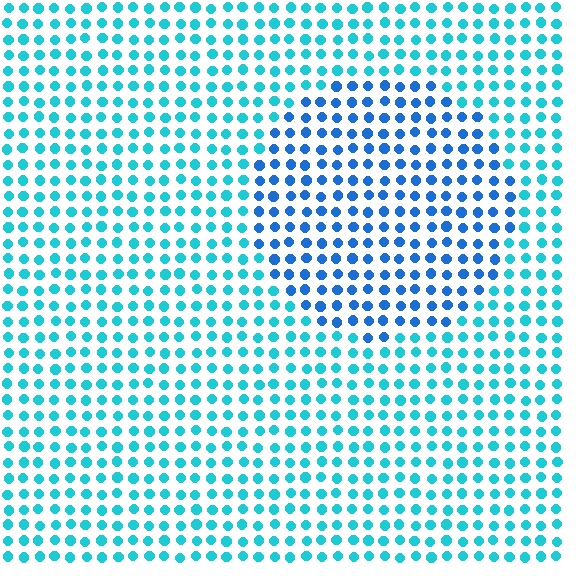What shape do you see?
I see a circle.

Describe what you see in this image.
The image is filled with small cyan elements in a uniform arrangement. A circle-shaped region is visible where the elements are tinted to a slightly different hue, forming a subtle color boundary.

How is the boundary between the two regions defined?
The boundary is defined purely by a slight shift in hue (about 31 degrees). Spacing, size, and orientation are identical on both sides.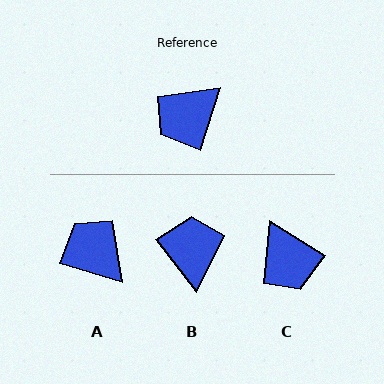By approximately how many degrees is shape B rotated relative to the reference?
Approximately 125 degrees clockwise.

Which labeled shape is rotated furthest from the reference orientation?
B, about 125 degrees away.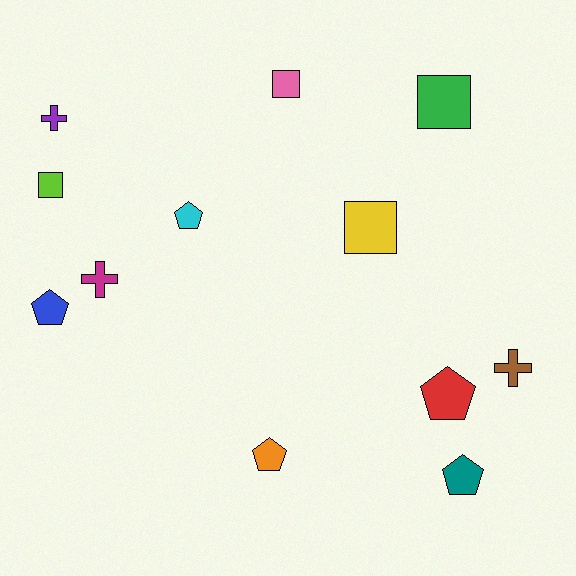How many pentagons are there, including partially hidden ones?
There are 5 pentagons.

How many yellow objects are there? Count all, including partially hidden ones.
There is 1 yellow object.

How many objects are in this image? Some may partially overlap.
There are 12 objects.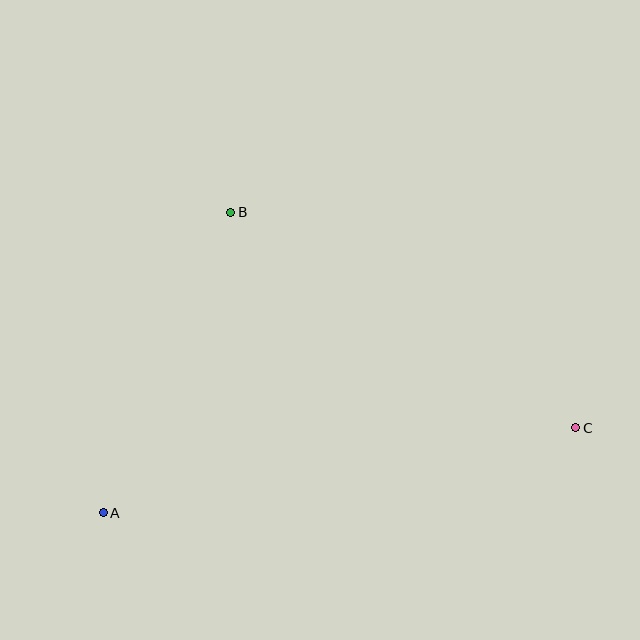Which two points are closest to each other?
Points A and B are closest to each other.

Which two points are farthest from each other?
Points A and C are farthest from each other.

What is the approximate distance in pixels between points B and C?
The distance between B and C is approximately 406 pixels.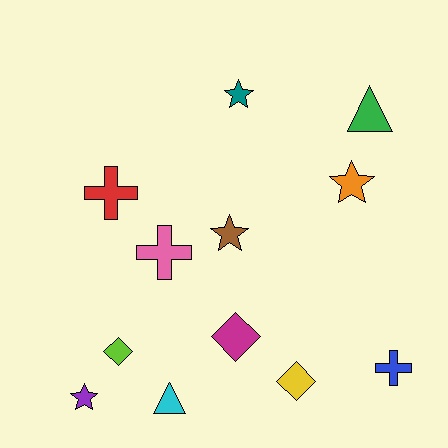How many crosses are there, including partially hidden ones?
There are 3 crosses.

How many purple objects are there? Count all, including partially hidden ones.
There is 1 purple object.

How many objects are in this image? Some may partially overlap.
There are 12 objects.